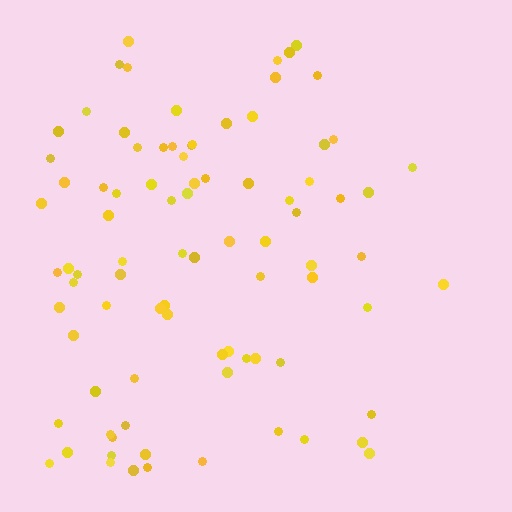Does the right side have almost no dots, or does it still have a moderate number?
Still a moderate number, just noticeably fewer than the left.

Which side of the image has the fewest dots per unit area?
The right.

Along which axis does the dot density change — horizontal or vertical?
Horizontal.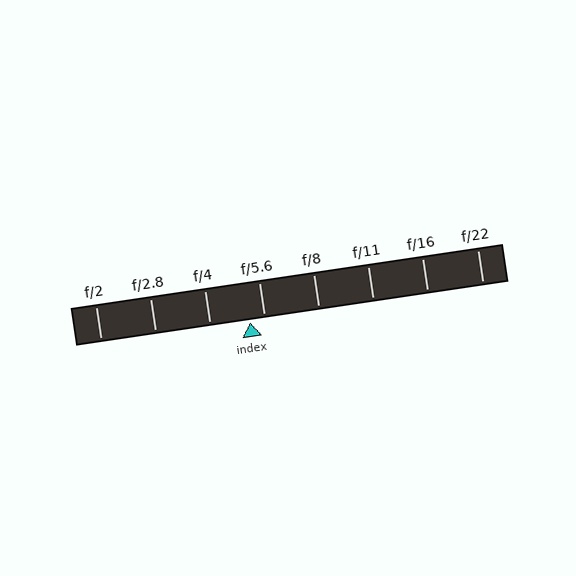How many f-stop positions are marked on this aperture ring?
There are 8 f-stop positions marked.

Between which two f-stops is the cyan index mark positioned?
The index mark is between f/4 and f/5.6.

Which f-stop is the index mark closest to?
The index mark is closest to f/5.6.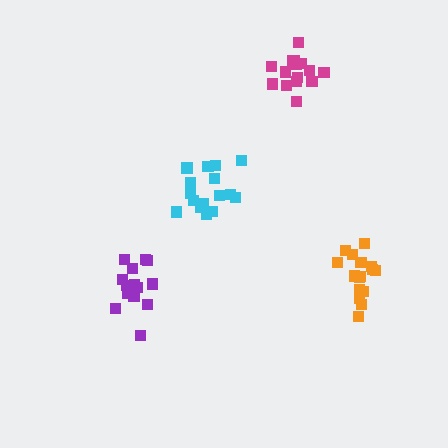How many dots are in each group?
Group 1: 17 dots, Group 2: 16 dots, Group 3: 15 dots, Group 4: 16 dots (64 total).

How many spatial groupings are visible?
There are 4 spatial groupings.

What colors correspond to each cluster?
The clusters are colored: cyan, orange, magenta, purple.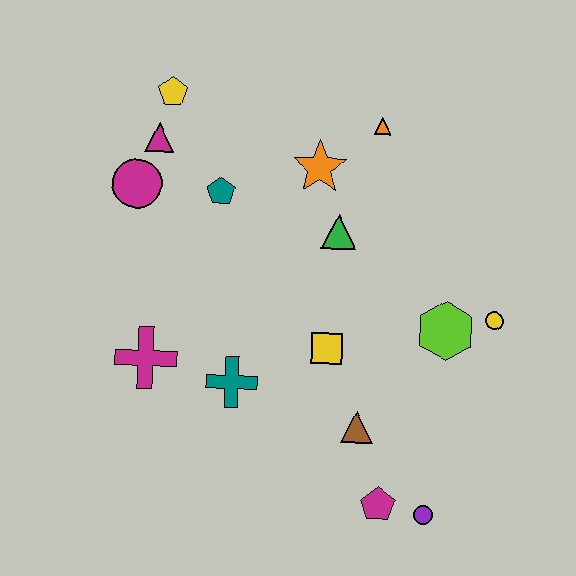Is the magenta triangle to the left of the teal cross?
Yes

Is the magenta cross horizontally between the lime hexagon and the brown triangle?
No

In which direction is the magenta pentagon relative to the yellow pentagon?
The magenta pentagon is below the yellow pentagon.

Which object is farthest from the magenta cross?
The yellow circle is farthest from the magenta cross.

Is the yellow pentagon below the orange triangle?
No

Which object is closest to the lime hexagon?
The yellow circle is closest to the lime hexagon.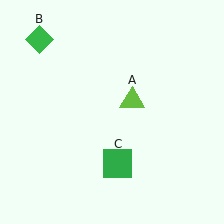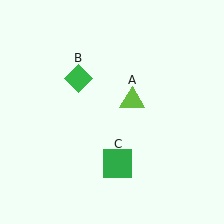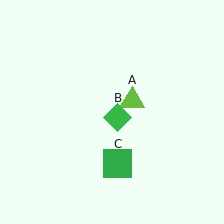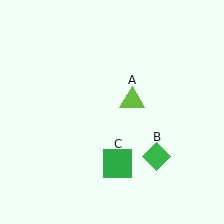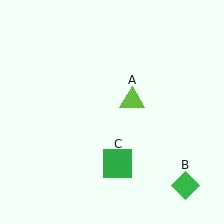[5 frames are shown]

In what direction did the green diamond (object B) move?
The green diamond (object B) moved down and to the right.